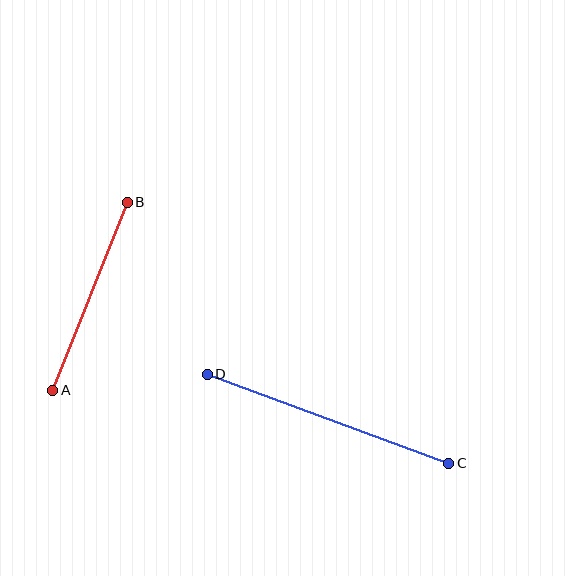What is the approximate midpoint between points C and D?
The midpoint is at approximately (328, 419) pixels.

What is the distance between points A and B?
The distance is approximately 202 pixels.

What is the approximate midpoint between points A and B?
The midpoint is at approximately (90, 296) pixels.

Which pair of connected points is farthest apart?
Points C and D are farthest apart.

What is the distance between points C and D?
The distance is approximately 258 pixels.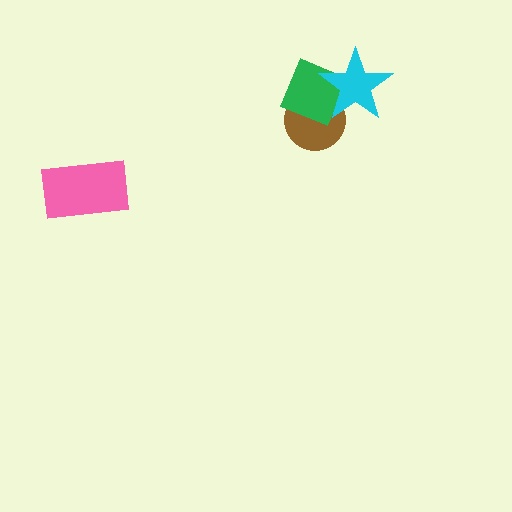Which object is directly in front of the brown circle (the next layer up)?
The green square is directly in front of the brown circle.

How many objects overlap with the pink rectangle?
0 objects overlap with the pink rectangle.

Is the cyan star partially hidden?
No, no other shape covers it.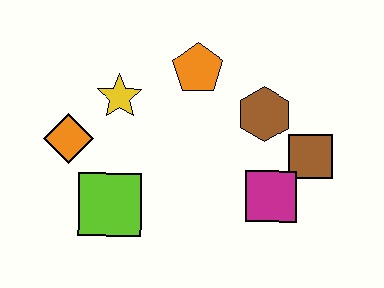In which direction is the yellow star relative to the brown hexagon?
The yellow star is to the left of the brown hexagon.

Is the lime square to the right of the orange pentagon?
No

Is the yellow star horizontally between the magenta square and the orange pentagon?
No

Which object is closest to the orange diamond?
The yellow star is closest to the orange diamond.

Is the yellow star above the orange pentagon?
No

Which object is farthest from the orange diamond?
The brown square is farthest from the orange diamond.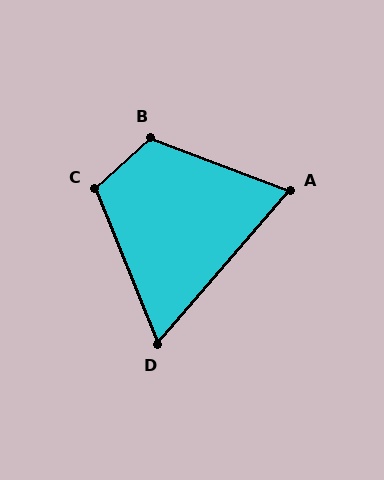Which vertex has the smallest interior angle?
D, at approximately 63 degrees.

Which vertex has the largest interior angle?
B, at approximately 117 degrees.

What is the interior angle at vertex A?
Approximately 70 degrees (acute).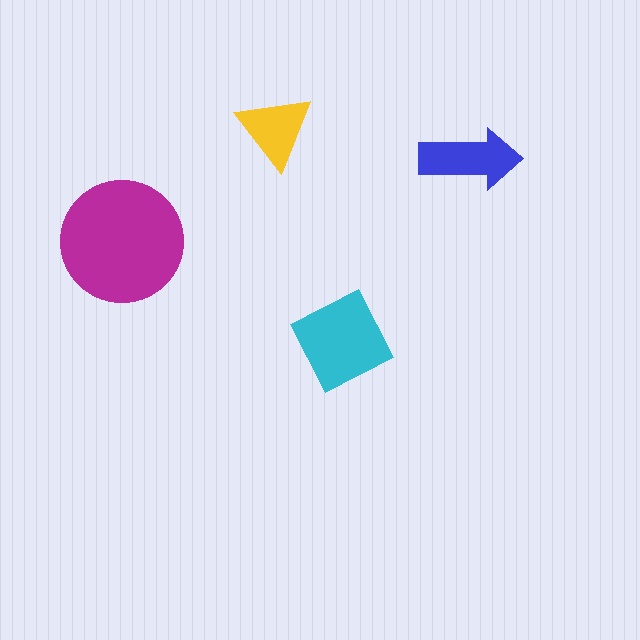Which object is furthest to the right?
The blue arrow is rightmost.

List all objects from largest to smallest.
The magenta circle, the cyan square, the blue arrow, the yellow triangle.